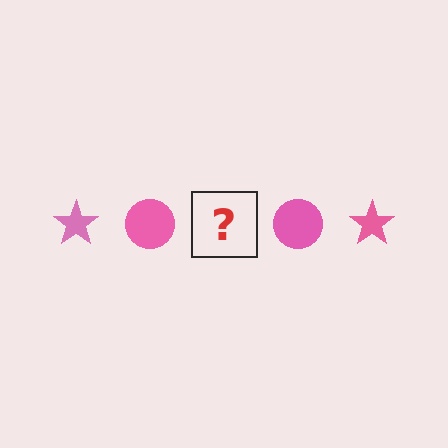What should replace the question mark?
The question mark should be replaced with a pink star.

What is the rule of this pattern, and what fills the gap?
The rule is that the pattern cycles through star, circle shapes in pink. The gap should be filled with a pink star.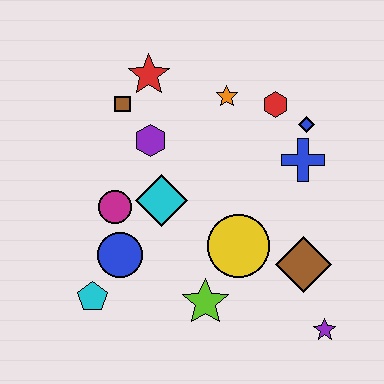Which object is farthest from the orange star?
The purple star is farthest from the orange star.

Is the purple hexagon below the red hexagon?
Yes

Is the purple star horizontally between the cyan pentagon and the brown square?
No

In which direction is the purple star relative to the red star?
The purple star is below the red star.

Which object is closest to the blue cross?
The blue diamond is closest to the blue cross.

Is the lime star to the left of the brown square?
No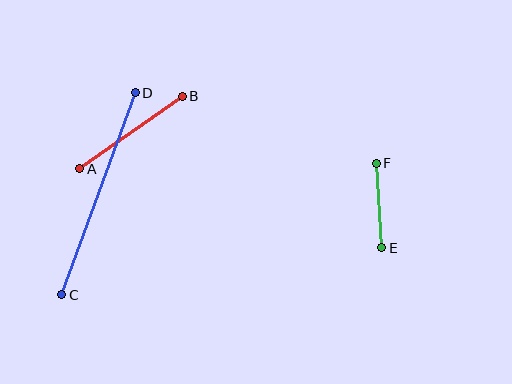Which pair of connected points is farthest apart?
Points C and D are farthest apart.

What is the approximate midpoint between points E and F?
The midpoint is at approximately (379, 206) pixels.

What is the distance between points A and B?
The distance is approximately 126 pixels.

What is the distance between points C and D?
The distance is approximately 215 pixels.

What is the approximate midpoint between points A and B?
The midpoint is at approximately (131, 133) pixels.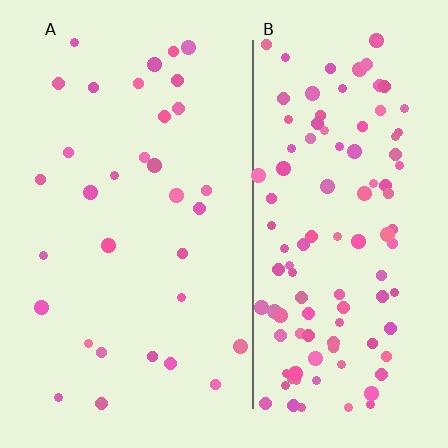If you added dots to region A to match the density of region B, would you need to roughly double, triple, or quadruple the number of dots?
Approximately quadruple.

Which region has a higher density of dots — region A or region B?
B (the right).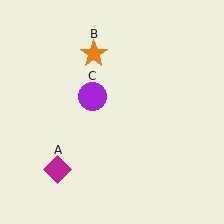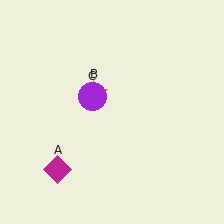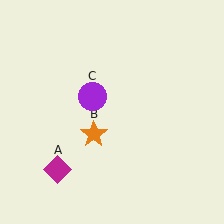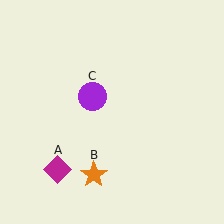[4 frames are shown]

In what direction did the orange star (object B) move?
The orange star (object B) moved down.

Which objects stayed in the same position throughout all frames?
Magenta diamond (object A) and purple circle (object C) remained stationary.